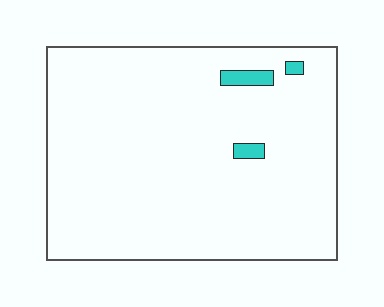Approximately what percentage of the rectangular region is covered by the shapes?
Approximately 5%.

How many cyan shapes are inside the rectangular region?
3.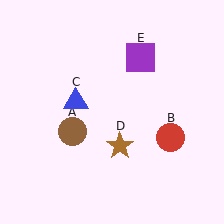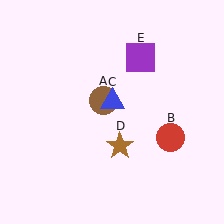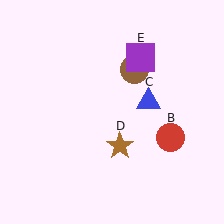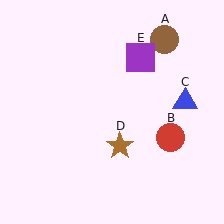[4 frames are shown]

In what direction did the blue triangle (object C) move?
The blue triangle (object C) moved right.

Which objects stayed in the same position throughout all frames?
Red circle (object B) and brown star (object D) and purple square (object E) remained stationary.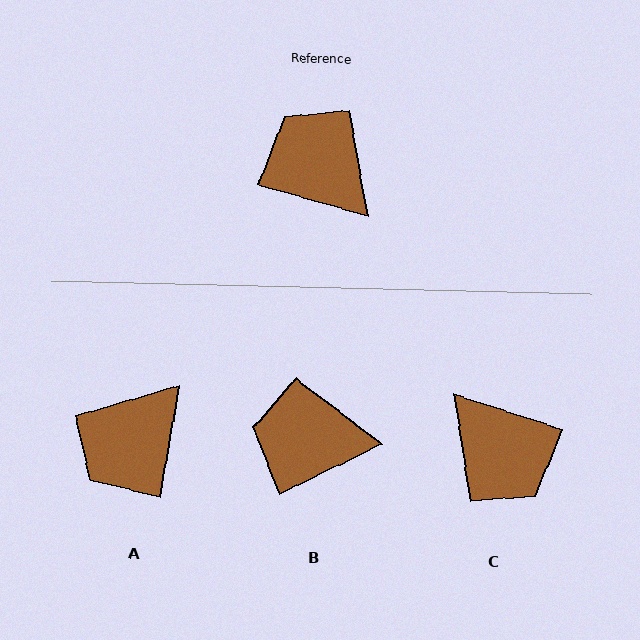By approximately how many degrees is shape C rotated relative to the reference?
Approximately 178 degrees counter-clockwise.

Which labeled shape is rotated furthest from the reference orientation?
C, about 178 degrees away.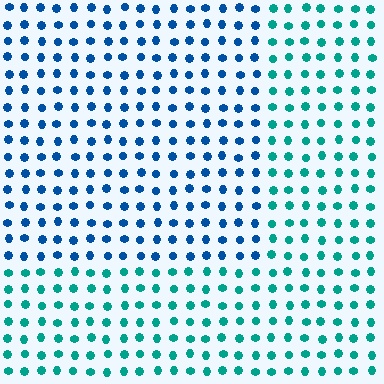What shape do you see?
I see a rectangle.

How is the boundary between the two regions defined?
The boundary is defined purely by a slight shift in hue (about 39 degrees). Spacing, size, and orientation are identical on both sides.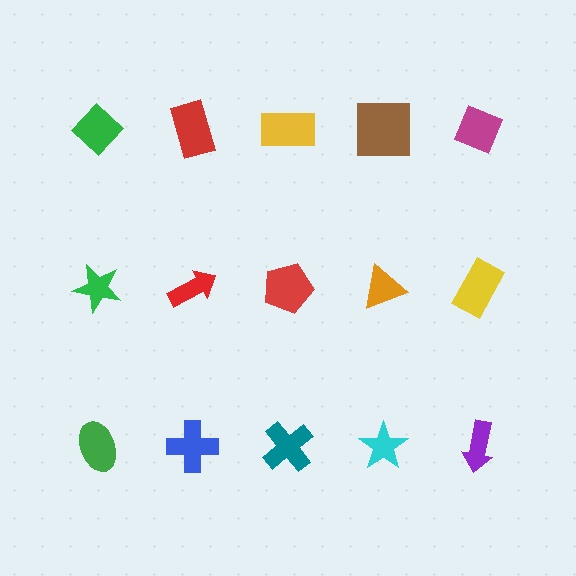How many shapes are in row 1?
5 shapes.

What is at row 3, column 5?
A purple arrow.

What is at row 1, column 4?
A brown square.